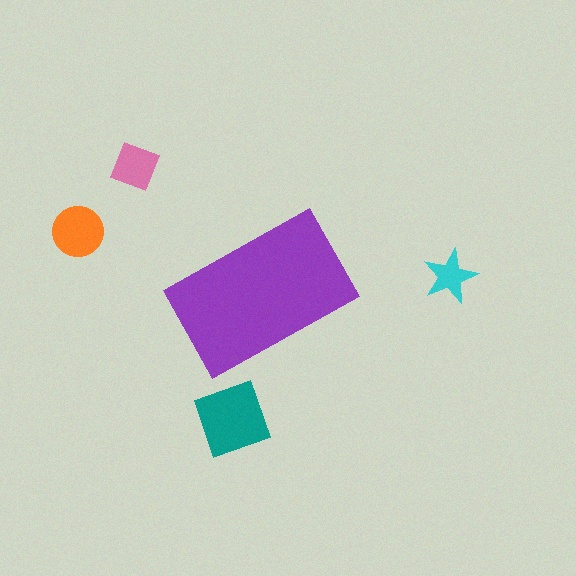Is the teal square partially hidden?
No, the teal square is fully visible.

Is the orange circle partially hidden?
No, the orange circle is fully visible.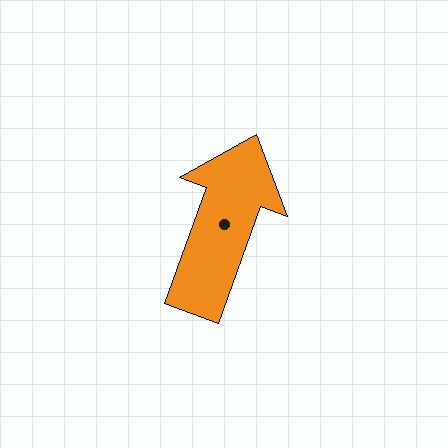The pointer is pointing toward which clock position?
Roughly 1 o'clock.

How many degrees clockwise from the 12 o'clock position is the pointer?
Approximately 20 degrees.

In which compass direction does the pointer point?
North.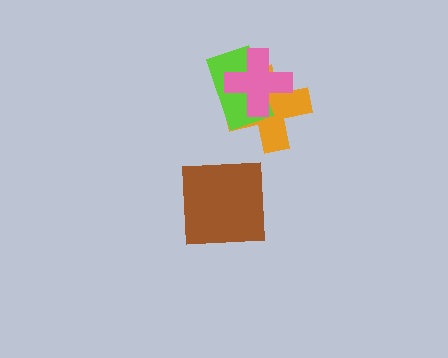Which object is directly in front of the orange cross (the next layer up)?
The lime rectangle is directly in front of the orange cross.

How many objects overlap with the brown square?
0 objects overlap with the brown square.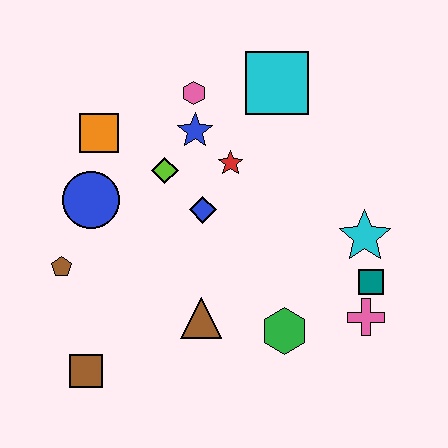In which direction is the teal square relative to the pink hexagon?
The teal square is below the pink hexagon.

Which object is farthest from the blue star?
The brown square is farthest from the blue star.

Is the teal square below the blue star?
Yes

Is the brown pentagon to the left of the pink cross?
Yes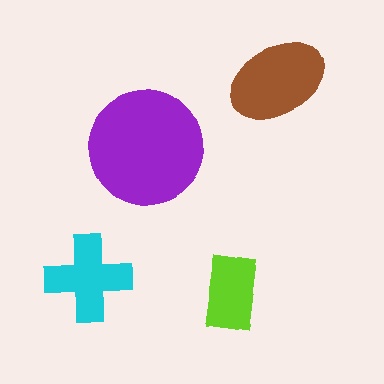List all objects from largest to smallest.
The purple circle, the brown ellipse, the cyan cross, the lime rectangle.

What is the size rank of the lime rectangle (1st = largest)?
4th.